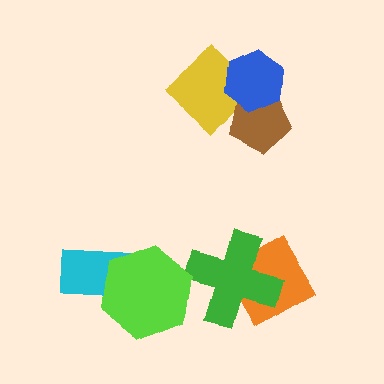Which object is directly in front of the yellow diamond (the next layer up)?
The brown pentagon is directly in front of the yellow diamond.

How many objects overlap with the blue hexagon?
2 objects overlap with the blue hexagon.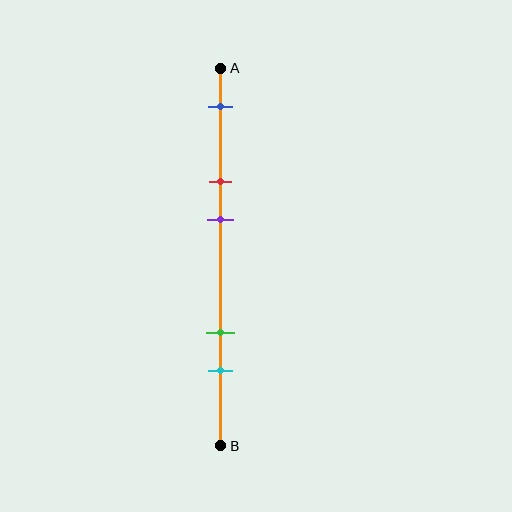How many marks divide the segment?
There are 5 marks dividing the segment.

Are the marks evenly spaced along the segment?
No, the marks are not evenly spaced.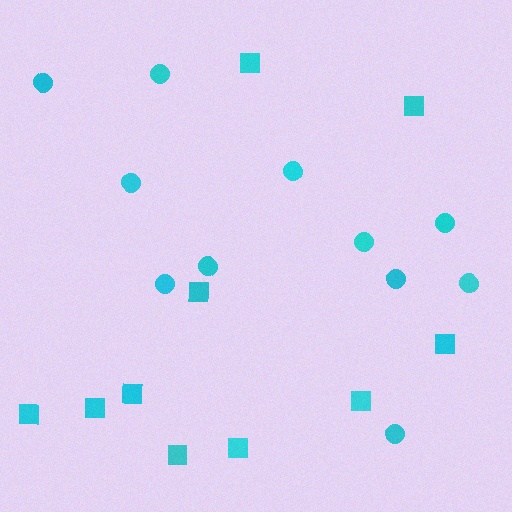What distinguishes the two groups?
There are 2 groups: one group of squares (10) and one group of circles (11).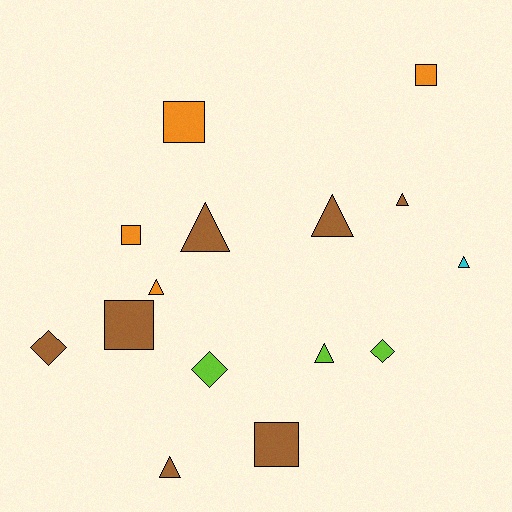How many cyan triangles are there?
There is 1 cyan triangle.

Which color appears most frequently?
Brown, with 7 objects.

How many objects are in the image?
There are 15 objects.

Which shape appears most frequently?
Triangle, with 7 objects.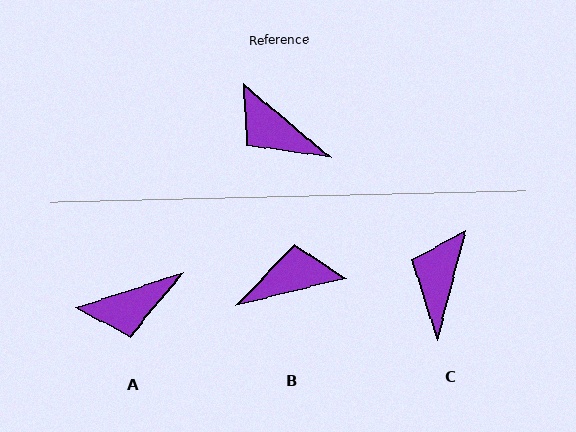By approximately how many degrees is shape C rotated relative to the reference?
Approximately 65 degrees clockwise.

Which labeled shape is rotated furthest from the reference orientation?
B, about 126 degrees away.